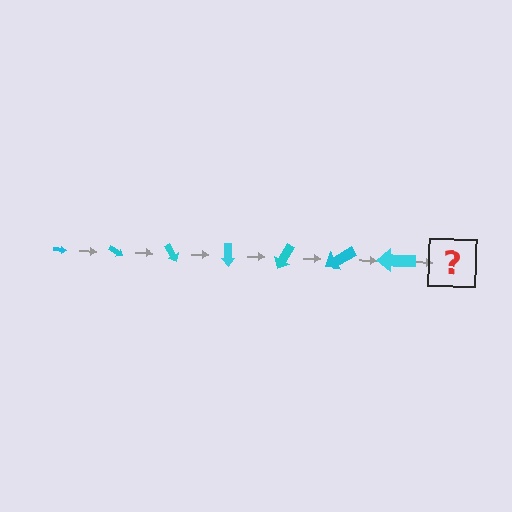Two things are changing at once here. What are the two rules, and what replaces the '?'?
The two rules are that the arrow grows larger each step and it rotates 30 degrees each step. The '?' should be an arrow, larger than the previous one and rotated 210 degrees from the start.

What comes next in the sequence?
The next element should be an arrow, larger than the previous one and rotated 210 degrees from the start.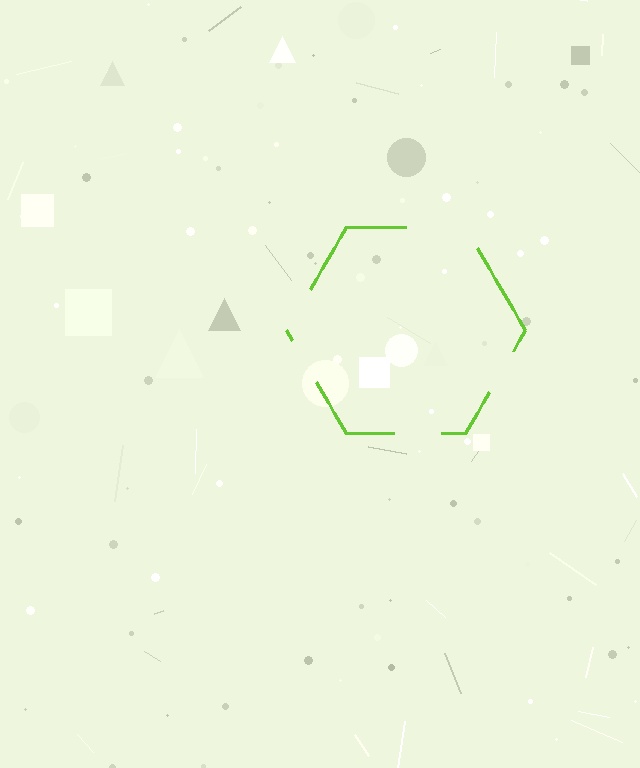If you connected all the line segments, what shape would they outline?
They would outline a hexagon.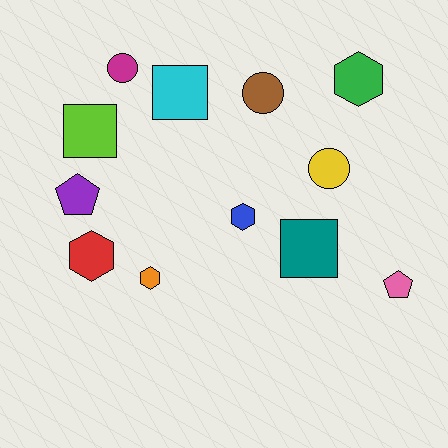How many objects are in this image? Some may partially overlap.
There are 12 objects.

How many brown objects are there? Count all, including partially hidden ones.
There is 1 brown object.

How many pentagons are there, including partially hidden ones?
There are 2 pentagons.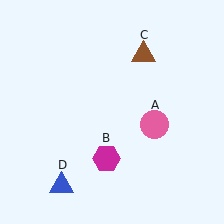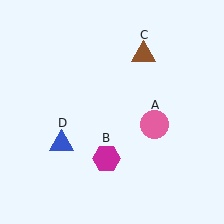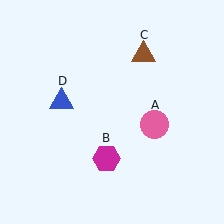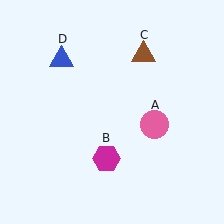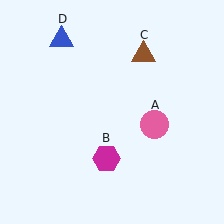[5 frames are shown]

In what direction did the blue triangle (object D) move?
The blue triangle (object D) moved up.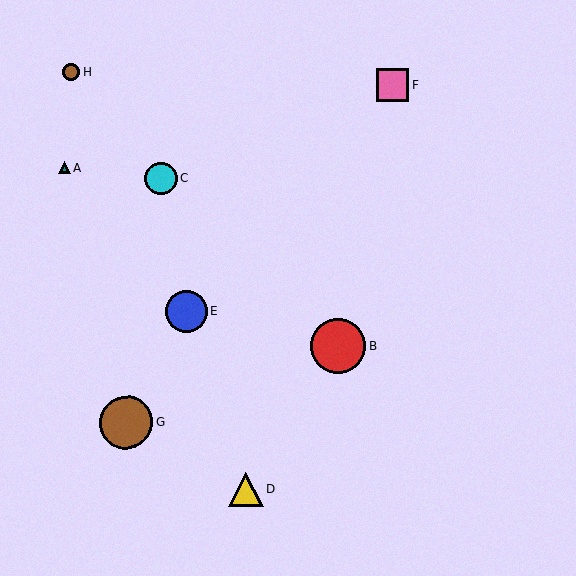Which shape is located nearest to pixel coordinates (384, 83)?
The pink square (labeled F) at (393, 85) is nearest to that location.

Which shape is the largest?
The red circle (labeled B) is the largest.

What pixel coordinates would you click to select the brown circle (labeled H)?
Click at (71, 72) to select the brown circle H.